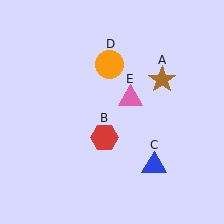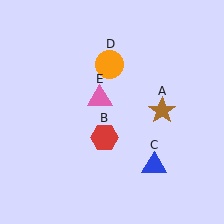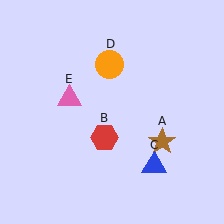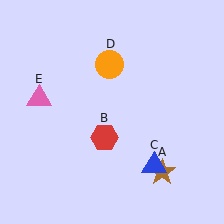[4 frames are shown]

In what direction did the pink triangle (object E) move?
The pink triangle (object E) moved left.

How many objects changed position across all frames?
2 objects changed position: brown star (object A), pink triangle (object E).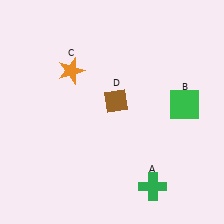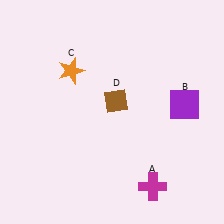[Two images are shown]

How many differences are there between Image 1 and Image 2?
There are 2 differences between the two images.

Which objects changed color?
A changed from green to magenta. B changed from green to purple.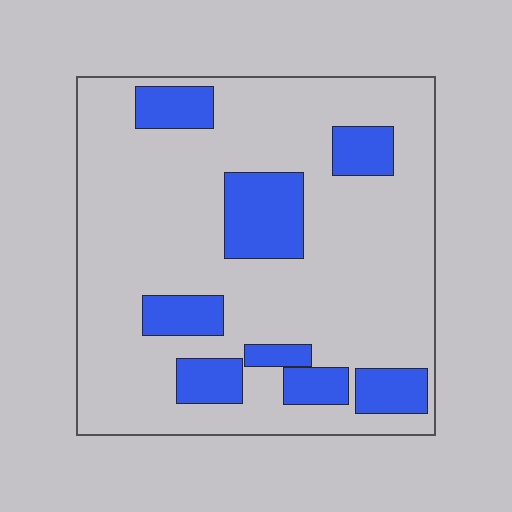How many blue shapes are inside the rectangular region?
8.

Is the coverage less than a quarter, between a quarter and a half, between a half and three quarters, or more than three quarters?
Less than a quarter.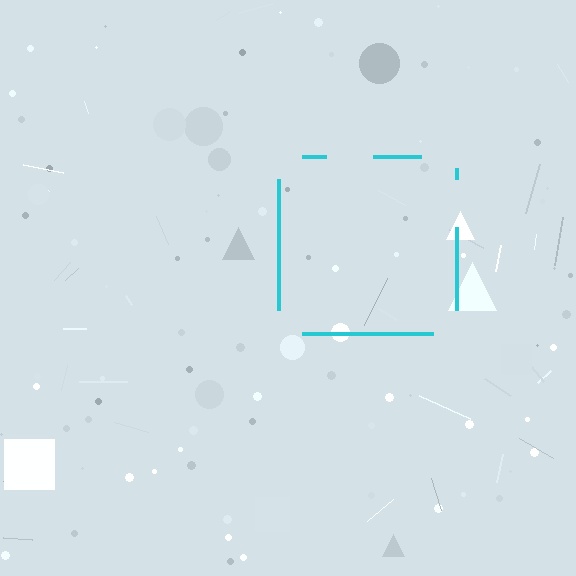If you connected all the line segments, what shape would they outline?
They would outline a square.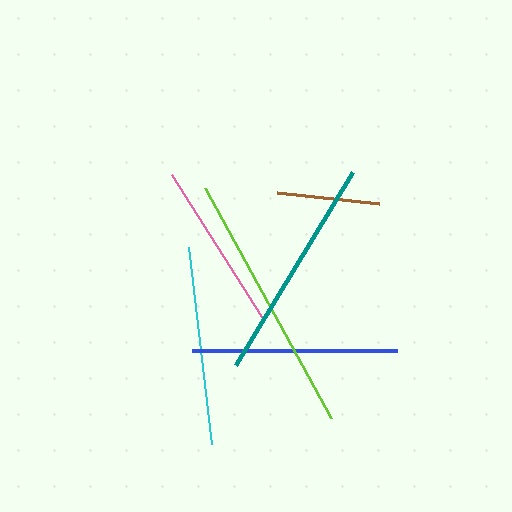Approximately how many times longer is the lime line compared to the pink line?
The lime line is approximately 1.6 times the length of the pink line.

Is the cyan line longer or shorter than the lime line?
The lime line is longer than the cyan line.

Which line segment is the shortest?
The brown line is the shortest at approximately 103 pixels.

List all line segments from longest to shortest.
From longest to shortest: lime, teal, blue, cyan, pink, brown.